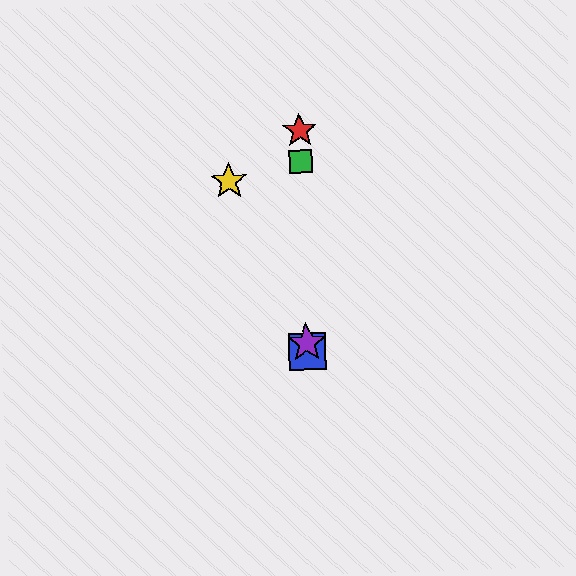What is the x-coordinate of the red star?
The red star is at x≈300.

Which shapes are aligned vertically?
The red star, the blue square, the green square, the purple star are aligned vertically.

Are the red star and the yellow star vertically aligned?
No, the red star is at x≈300 and the yellow star is at x≈229.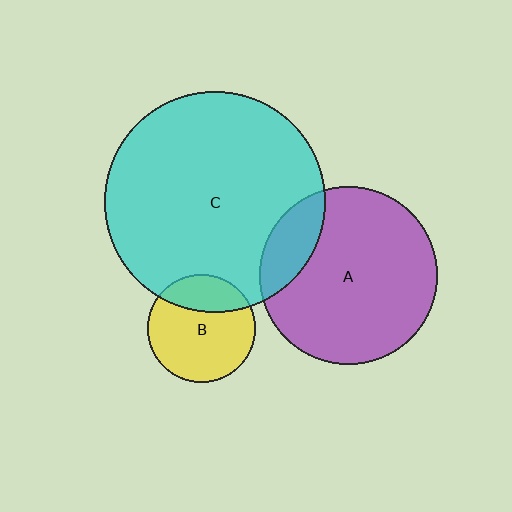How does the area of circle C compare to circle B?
Approximately 4.2 times.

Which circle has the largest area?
Circle C (cyan).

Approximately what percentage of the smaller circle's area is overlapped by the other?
Approximately 15%.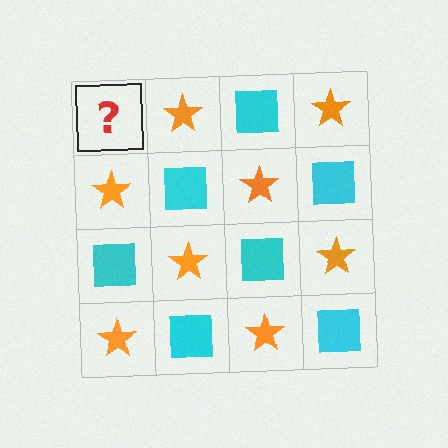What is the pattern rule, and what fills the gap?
The rule is that it alternates cyan square and orange star in a checkerboard pattern. The gap should be filled with a cyan square.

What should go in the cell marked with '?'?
The missing cell should contain a cyan square.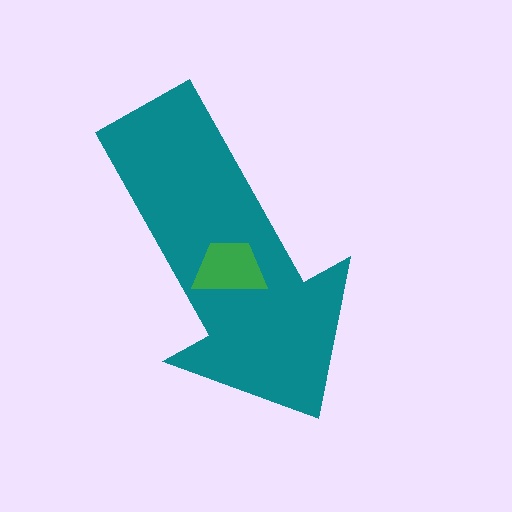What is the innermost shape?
The green trapezoid.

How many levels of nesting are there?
2.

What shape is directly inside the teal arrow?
The green trapezoid.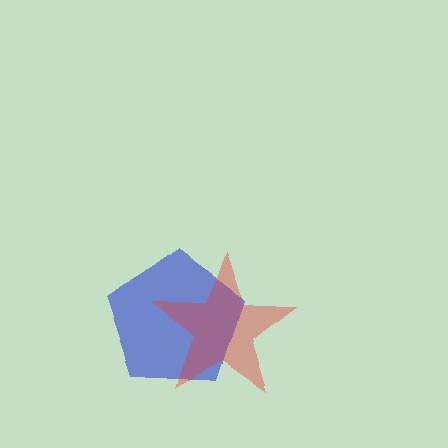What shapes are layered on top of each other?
The layered shapes are: a blue pentagon, a red star.